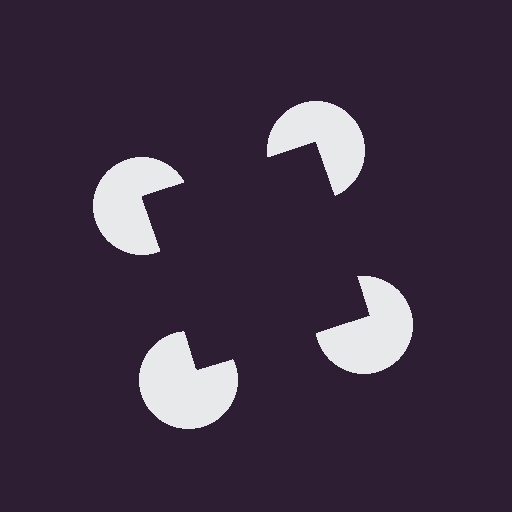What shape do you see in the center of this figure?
An illusory square — its edges are inferred from the aligned wedge cuts in the pac-man discs, not physically drawn.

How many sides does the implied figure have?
4 sides.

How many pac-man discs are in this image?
There are 4 — one at each vertex of the illusory square.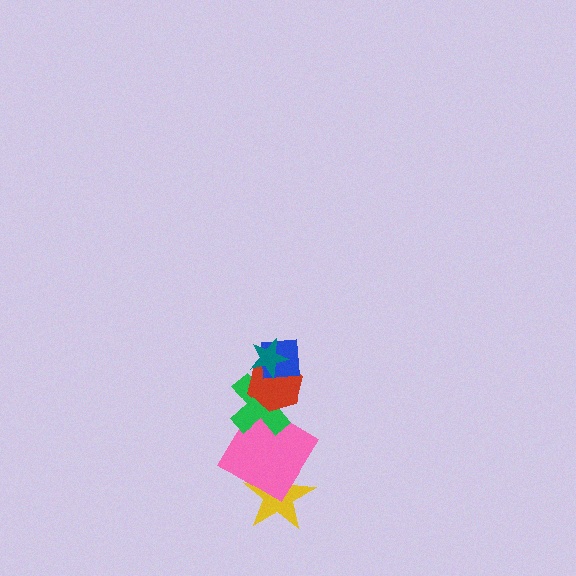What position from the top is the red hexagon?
The red hexagon is 3rd from the top.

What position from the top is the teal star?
The teal star is 1st from the top.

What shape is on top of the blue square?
The teal star is on top of the blue square.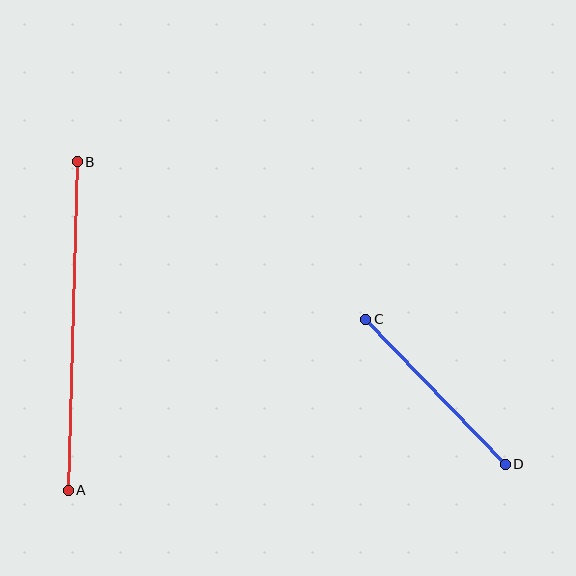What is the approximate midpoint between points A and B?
The midpoint is at approximately (73, 326) pixels.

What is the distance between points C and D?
The distance is approximately 201 pixels.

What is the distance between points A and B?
The distance is approximately 329 pixels.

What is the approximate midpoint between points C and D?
The midpoint is at approximately (435, 392) pixels.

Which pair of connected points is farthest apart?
Points A and B are farthest apart.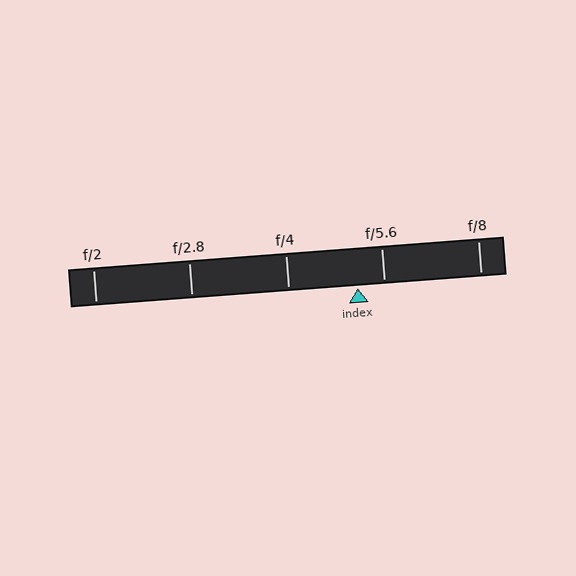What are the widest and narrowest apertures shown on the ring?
The widest aperture shown is f/2 and the narrowest is f/8.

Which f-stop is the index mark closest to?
The index mark is closest to f/5.6.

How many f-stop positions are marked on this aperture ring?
There are 5 f-stop positions marked.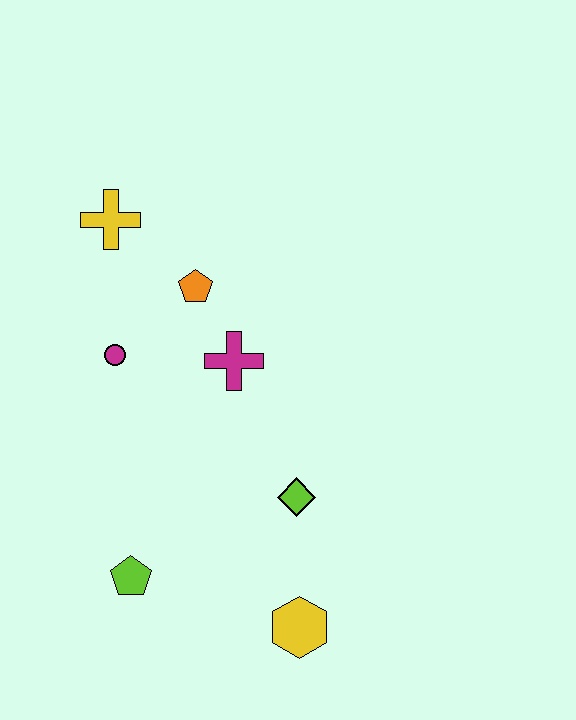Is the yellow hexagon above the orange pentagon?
No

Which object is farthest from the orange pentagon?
The yellow hexagon is farthest from the orange pentagon.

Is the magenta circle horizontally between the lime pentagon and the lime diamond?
No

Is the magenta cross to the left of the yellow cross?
No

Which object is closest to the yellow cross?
The orange pentagon is closest to the yellow cross.